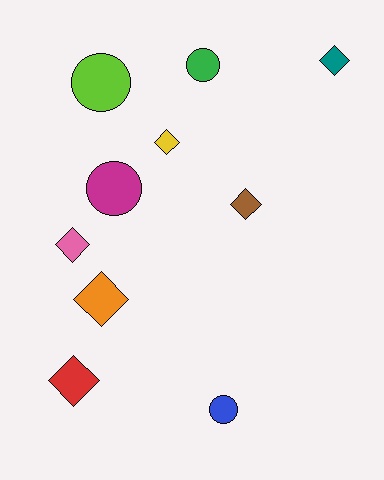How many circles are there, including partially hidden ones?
There are 4 circles.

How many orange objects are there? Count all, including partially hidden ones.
There is 1 orange object.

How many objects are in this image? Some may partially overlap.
There are 10 objects.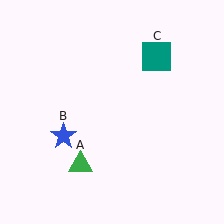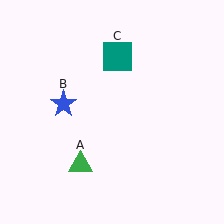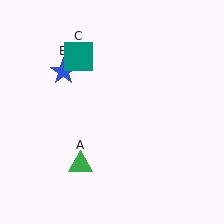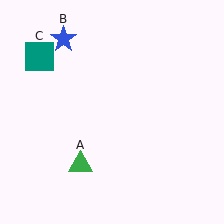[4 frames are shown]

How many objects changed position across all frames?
2 objects changed position: blue star (object B), teal square (object C).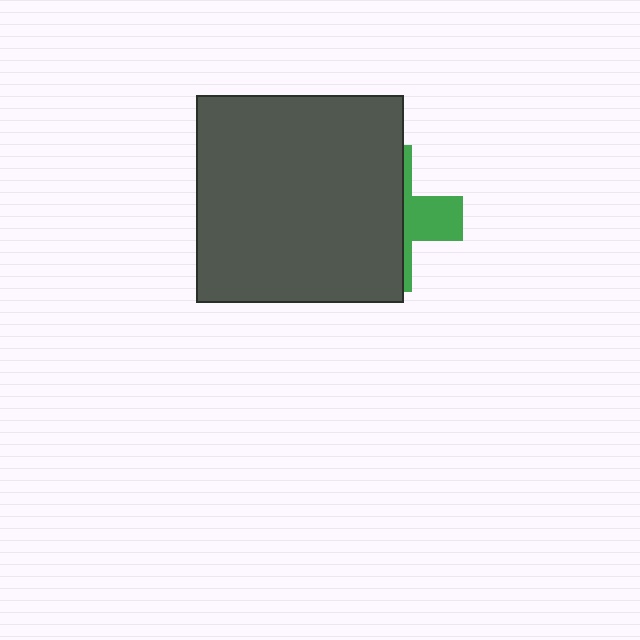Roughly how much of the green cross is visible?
A small part of it is visible (roughly 32%).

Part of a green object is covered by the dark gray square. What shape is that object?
It is a cross.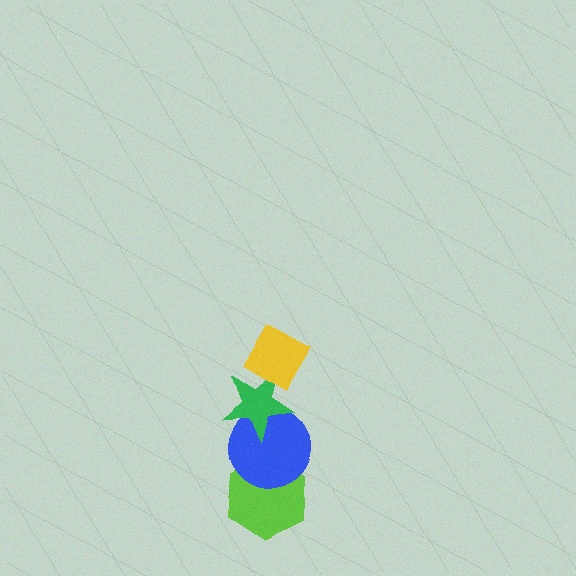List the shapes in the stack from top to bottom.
From top to bottom: the yellow diamond, the green star, the blue circle, the lime hexagon.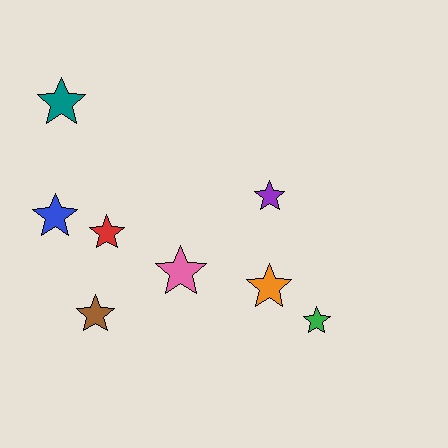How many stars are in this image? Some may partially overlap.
There are 8 stars.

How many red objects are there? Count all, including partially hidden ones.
There is 1 red object.